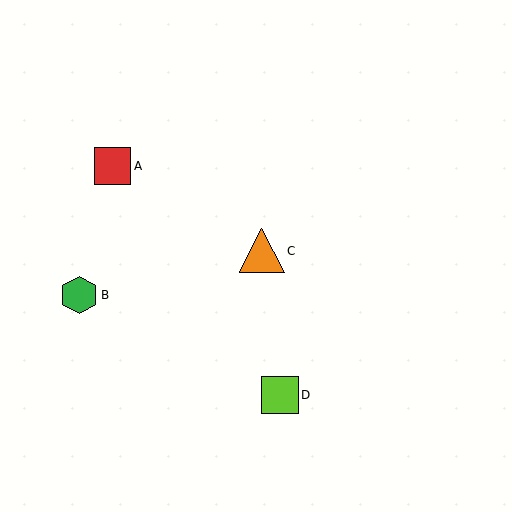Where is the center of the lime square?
The center of the lime square is at (280, 395).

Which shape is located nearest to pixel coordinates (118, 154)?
The red square (labeled A) at (112, 166) is nearest to that location.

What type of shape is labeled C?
Shape C is an orange triangle.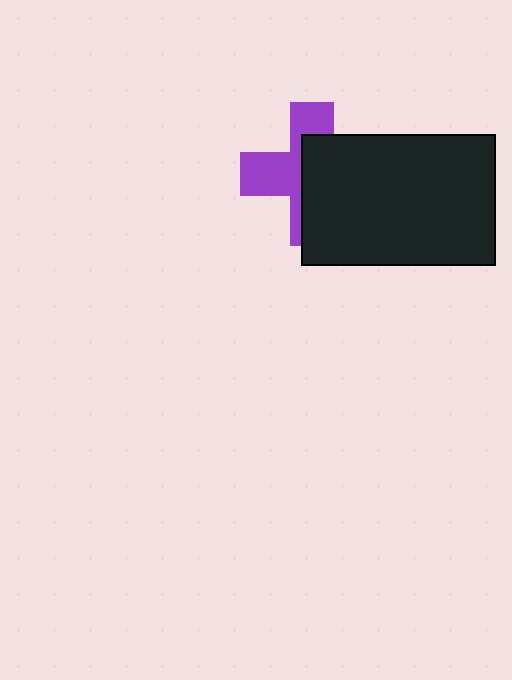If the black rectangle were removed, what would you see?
You would see the complete purple cross.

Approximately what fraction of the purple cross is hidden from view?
Roughly 54% of the purple cross is hidden behind the black rectangle.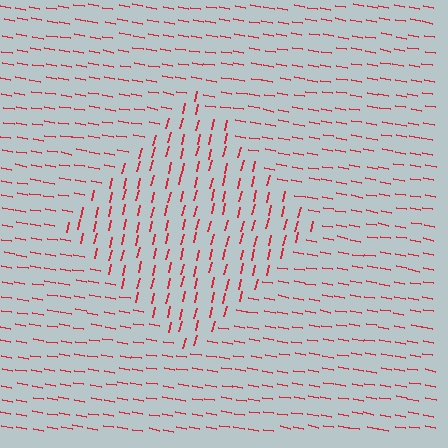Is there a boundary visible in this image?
Yes, there is a texture boundary formed by a change in line orientation.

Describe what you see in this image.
The image is filled with small red line segments. A diamond region in the image has lines oriented differently from the surrounding lines, creating a visible texture boundary.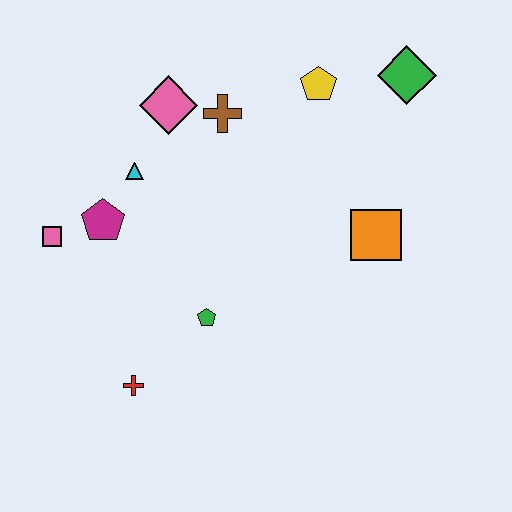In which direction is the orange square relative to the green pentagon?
The orange square is to the right of the green pentagon.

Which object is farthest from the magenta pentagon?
The green diamond is farthest from the magenta pentagon.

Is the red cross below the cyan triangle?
Yes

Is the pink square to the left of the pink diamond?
Yes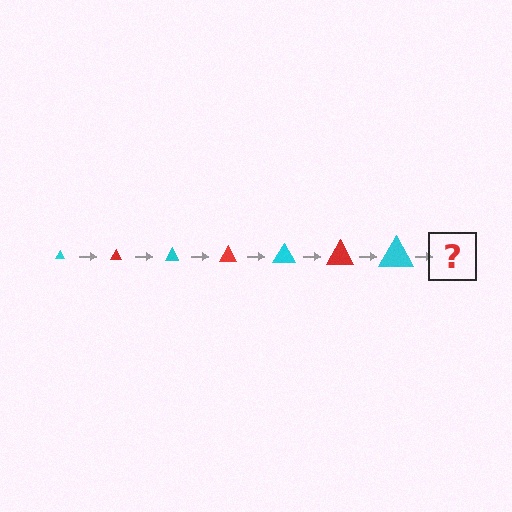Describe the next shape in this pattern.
It should be a red triangle, larger than the previous one.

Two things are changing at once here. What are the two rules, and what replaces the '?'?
The two rules are that the triangle grows larger each step and the color cycles through cyan and red. The '?' should be a red triangle, larger than the previous one.